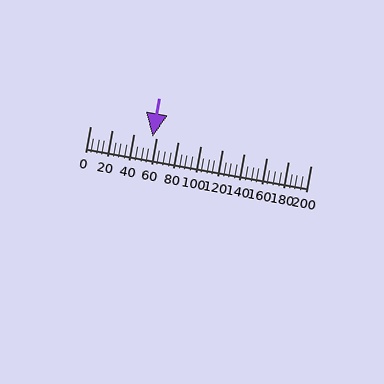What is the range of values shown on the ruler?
The ruler shows values from 0 to 200.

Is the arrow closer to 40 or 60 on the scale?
The arrow is closer to 60.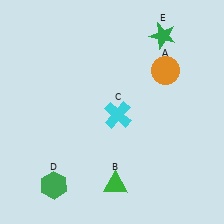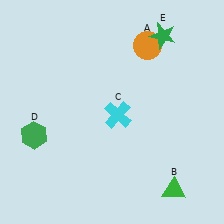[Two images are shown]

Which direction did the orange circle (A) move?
The orange circle (A) moved up.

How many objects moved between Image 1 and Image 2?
3 objects moved between the two images.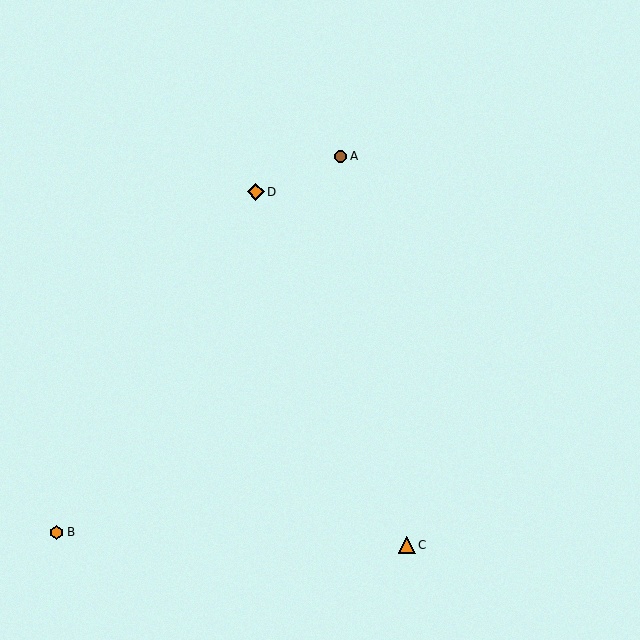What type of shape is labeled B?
Shape B is an orange hexagon.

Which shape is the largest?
The orange triangle (labeled C) is the largest.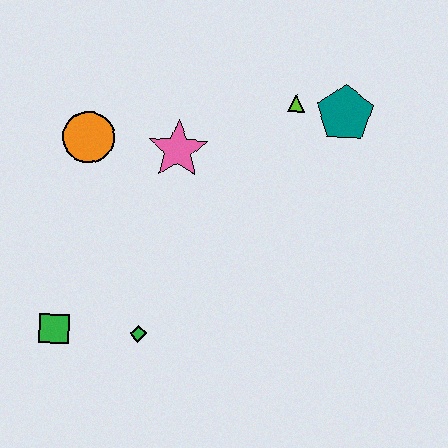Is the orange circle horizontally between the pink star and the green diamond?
No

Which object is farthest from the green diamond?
The teal pentagon is farthest from the green diamond.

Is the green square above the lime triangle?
No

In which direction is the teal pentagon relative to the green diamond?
The teal pentagon is above the green diamond.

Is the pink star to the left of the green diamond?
No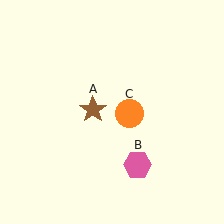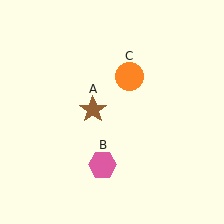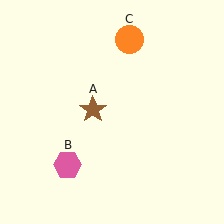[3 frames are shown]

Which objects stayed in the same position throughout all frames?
Brown star (object A) remained stationary.